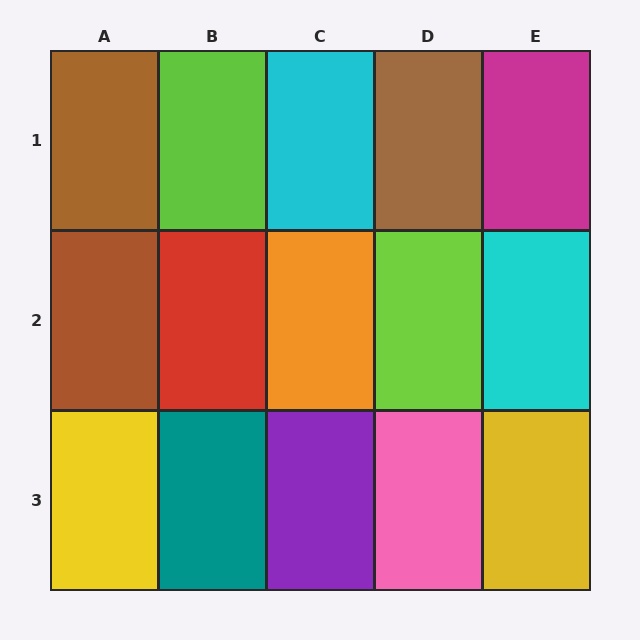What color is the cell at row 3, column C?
Purple.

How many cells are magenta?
1 cell is magenta.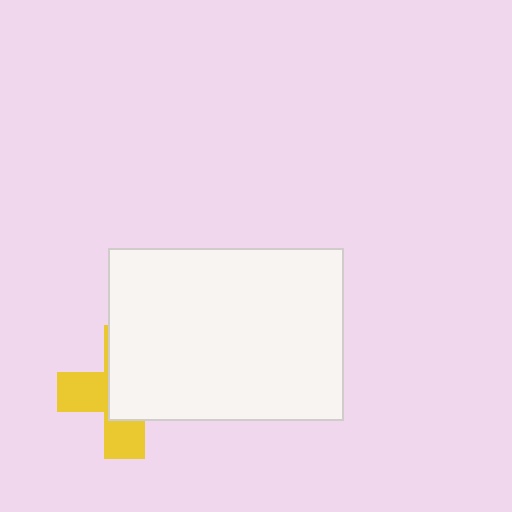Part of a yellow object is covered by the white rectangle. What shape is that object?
It is a cross.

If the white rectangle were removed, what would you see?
You would see the complete yellow cross.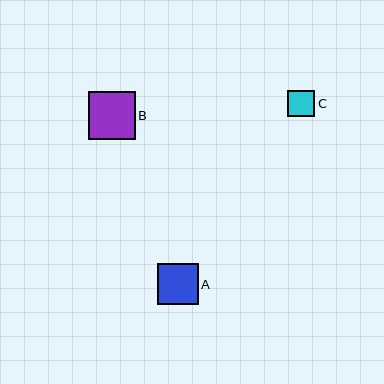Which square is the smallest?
Square C is the smallest with a size of approximately 27 pixels.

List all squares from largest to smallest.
From largest to smallest: B, A, C.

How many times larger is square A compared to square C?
Square A is approximately 1.5 times the size of square C.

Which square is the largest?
Square B is the largest with a size of approximately 47 pixels.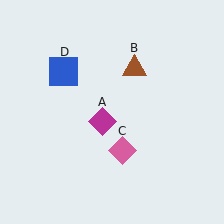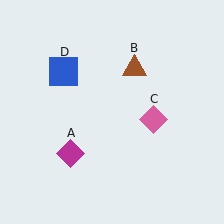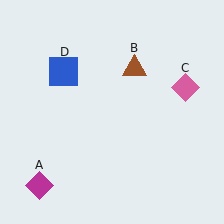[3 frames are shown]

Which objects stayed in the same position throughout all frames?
Brown triangle (object B) and blue square (object D) remained stationary.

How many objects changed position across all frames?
2 objects changed position: magenta diamond (object A), pink diamond (object C).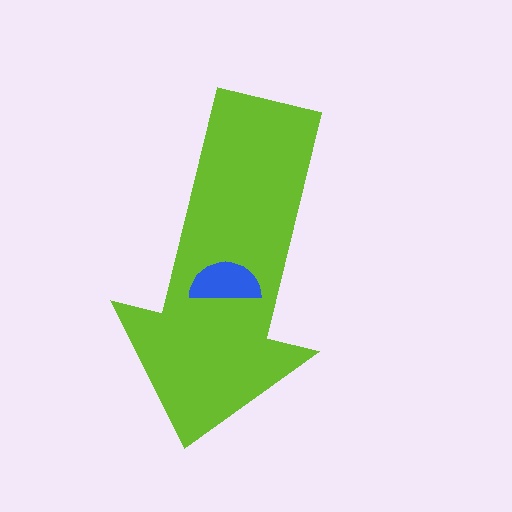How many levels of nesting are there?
2.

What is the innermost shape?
The blue semicircle.